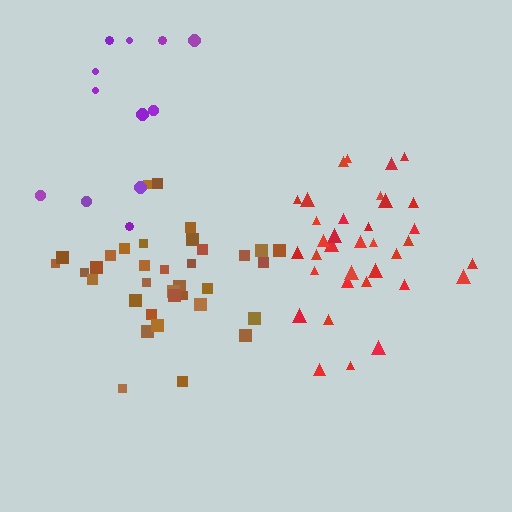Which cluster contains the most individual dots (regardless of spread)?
Brown (35).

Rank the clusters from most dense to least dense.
brown, red, purple.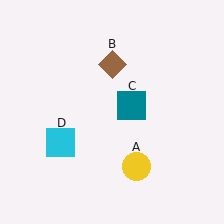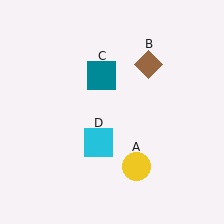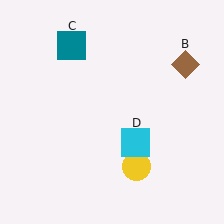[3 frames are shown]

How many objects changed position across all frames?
3 objects changed position: brown diamond (object B), teal square (object C), cyan square (object D).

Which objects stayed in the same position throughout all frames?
Yellow circle (object A) remained stationary.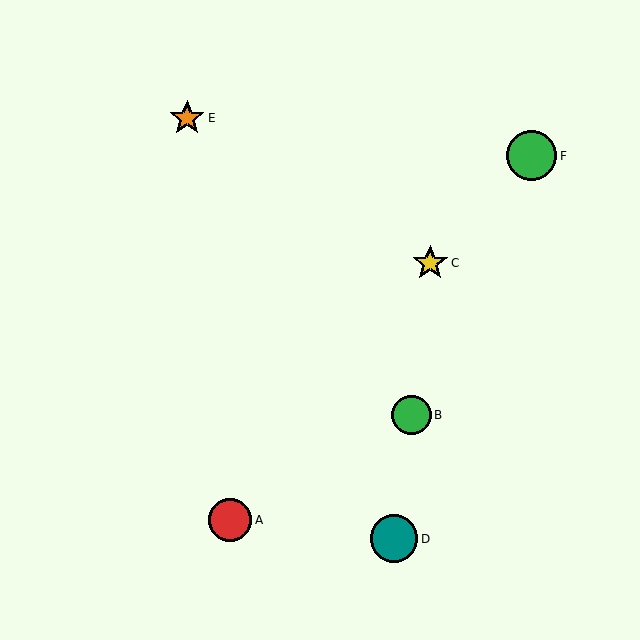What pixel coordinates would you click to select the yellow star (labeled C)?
Click at (430, 263) to select the yellow star C.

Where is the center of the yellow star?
The center of the yellow star is at (430, 263).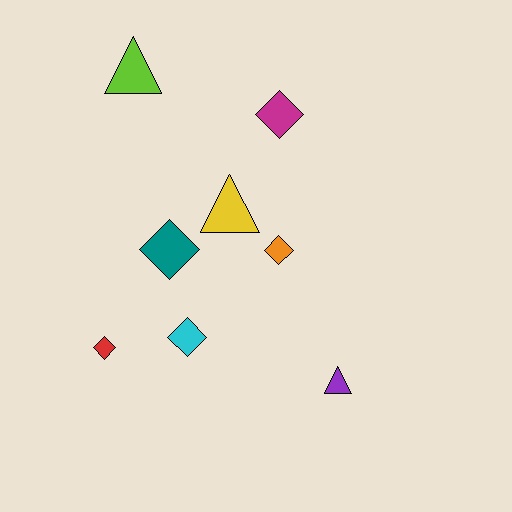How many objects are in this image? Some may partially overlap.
There are 8 objects.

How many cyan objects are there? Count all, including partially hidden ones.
There is 1 cyan object.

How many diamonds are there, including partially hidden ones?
There are 5 diamonds.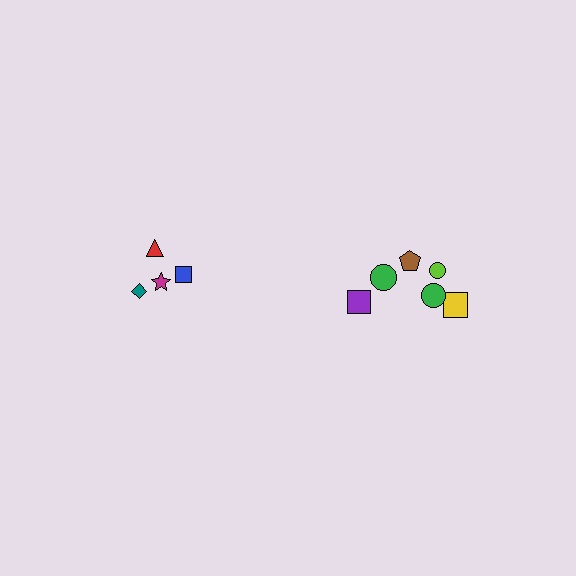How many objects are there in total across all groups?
There are 10 objects.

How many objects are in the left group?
There are 4 objects.